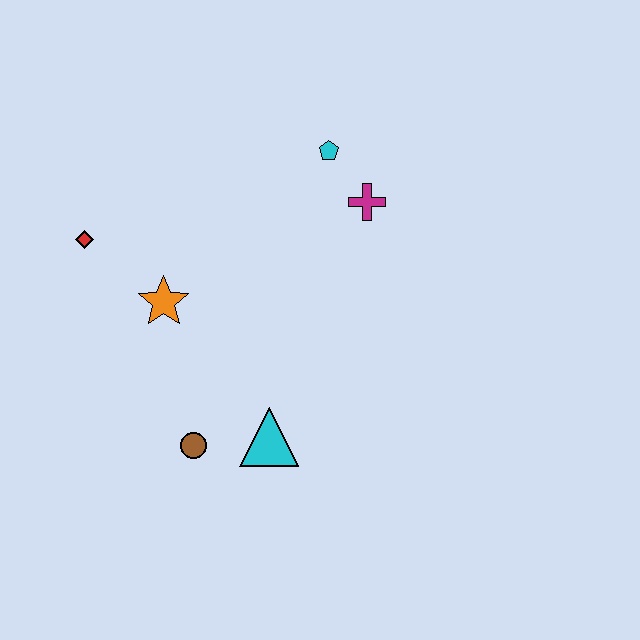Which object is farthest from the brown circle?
The cyan pentagon is farthest from the brown circle.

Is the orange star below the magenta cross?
Yes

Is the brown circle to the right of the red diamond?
Yes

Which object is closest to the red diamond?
The orange star is closest to the red diamond.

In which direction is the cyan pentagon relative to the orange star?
The cyan pentagon is to the right of the orange star.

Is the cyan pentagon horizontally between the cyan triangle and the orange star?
No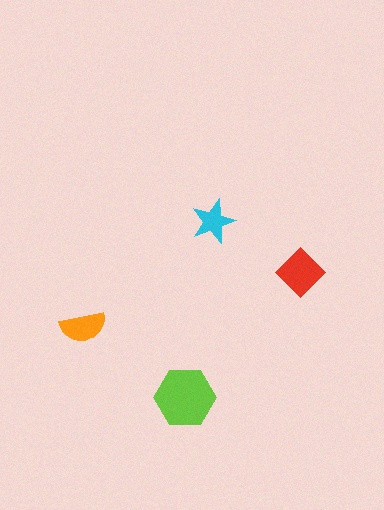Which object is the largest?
The lime hexagon.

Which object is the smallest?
The cyan star.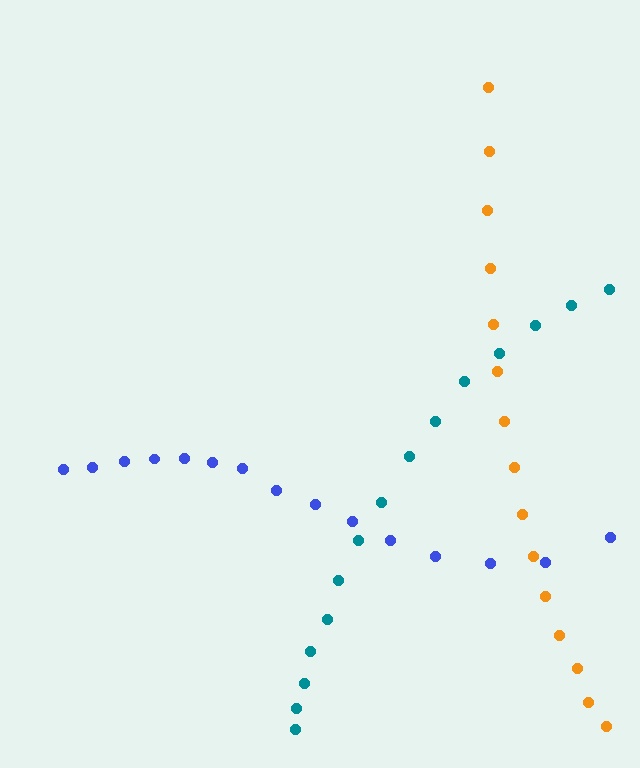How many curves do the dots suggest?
There are 3 distinct paths.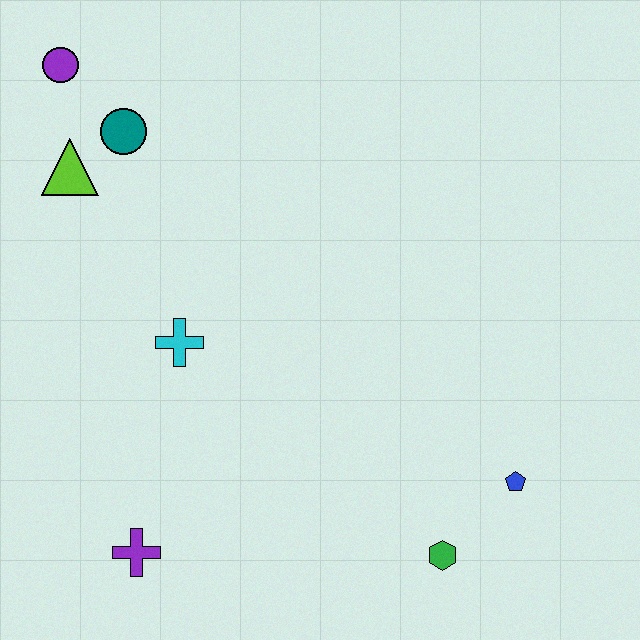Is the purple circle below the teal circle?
No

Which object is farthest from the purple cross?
The purple circle is farthest from the purple cross.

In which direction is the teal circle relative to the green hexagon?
The teal circle is above the green hexagon.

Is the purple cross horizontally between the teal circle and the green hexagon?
Yes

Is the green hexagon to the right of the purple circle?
Yes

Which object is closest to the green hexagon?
The blue pentagon is closest to the green hexagon.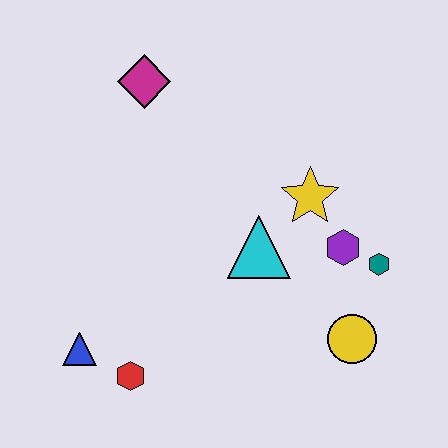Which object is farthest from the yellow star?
The blue triangle is farthest from the yellow star.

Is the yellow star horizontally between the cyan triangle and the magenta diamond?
No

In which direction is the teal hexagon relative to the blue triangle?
The teal hexagon is to the right of the blue triangle.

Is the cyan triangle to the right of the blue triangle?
Yes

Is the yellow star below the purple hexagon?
No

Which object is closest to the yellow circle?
The teal hexagon is closest to the yellow circle.